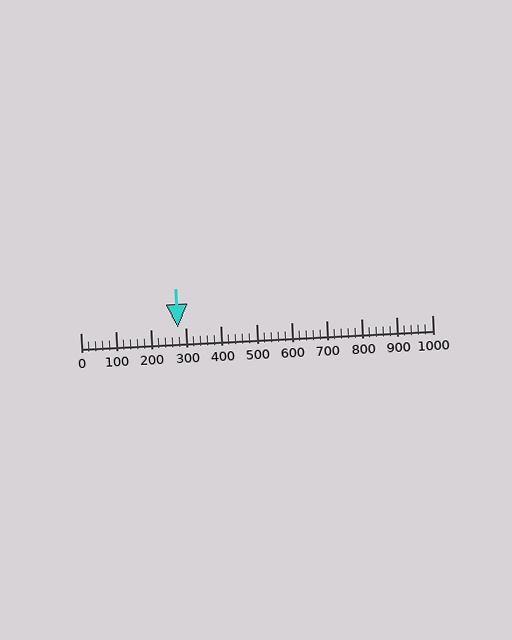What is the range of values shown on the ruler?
The ruler shows values from 0 to 1000.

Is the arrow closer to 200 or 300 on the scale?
The arrow is closer to 300.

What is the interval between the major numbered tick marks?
The major tick marks are spaced 100 units apart.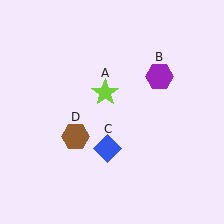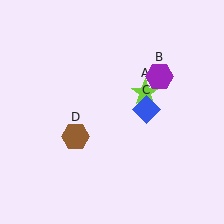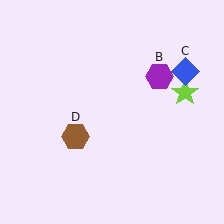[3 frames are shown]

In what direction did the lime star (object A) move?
The lime star (object A) moved right.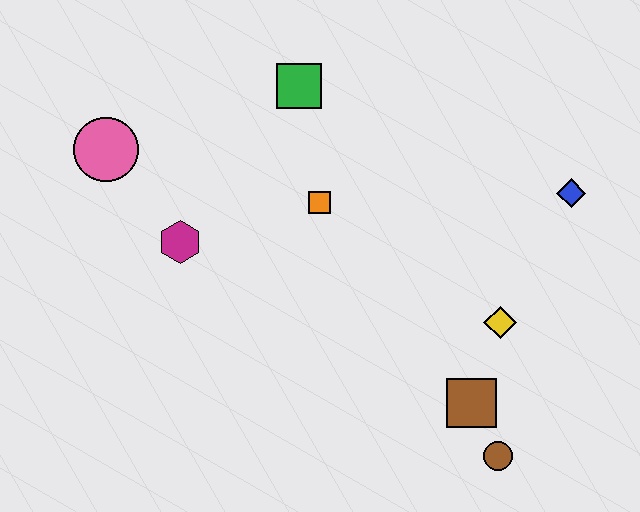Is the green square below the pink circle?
No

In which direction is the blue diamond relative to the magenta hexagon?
The blue diamond is to the right of the magenta hexagon.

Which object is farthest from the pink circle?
The brown circle is farthest from the pink circle.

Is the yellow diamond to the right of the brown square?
Yes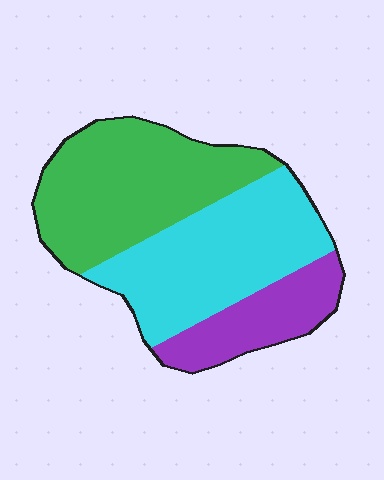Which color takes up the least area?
Purple, at roughly 20%.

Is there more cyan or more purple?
Cyan.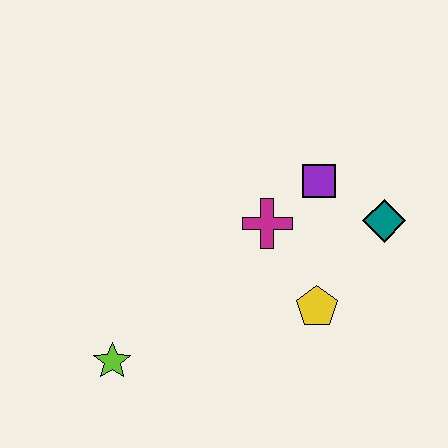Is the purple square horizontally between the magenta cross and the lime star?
No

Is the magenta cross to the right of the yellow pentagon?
No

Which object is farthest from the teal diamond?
The lime star is farthest from the teal diamond.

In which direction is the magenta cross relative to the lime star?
The magenta cross is to the right of the lime star.